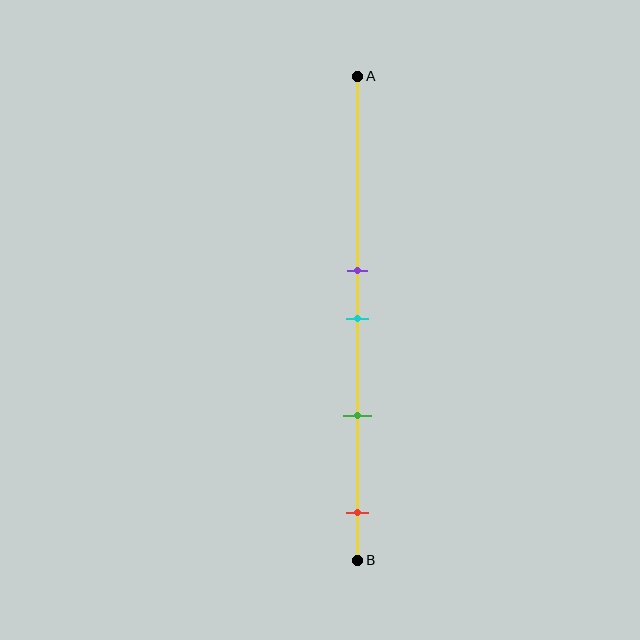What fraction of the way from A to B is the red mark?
The red mark is approximately 90% (0.9) of the way from A to B.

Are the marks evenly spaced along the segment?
No, the marks are not evenly spaced.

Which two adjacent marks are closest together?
The purple and cyan marks are the closest adjacent pair.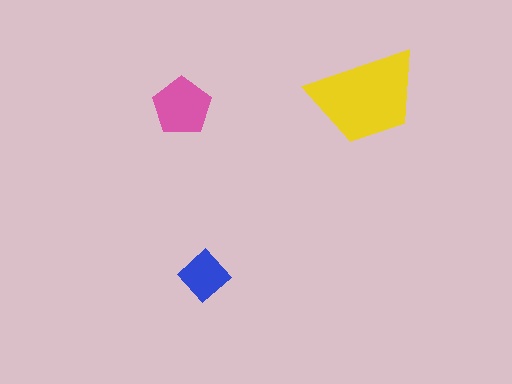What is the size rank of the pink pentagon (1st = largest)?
2nd.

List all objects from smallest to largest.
The blue diamond, the pink pentagon, the yellow trapezoid.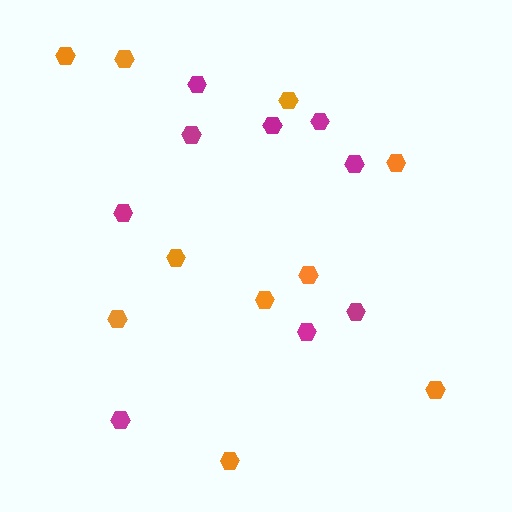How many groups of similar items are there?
There are 2 groups: one group of orange hexagons (10) and one group of magenta hexagons (9).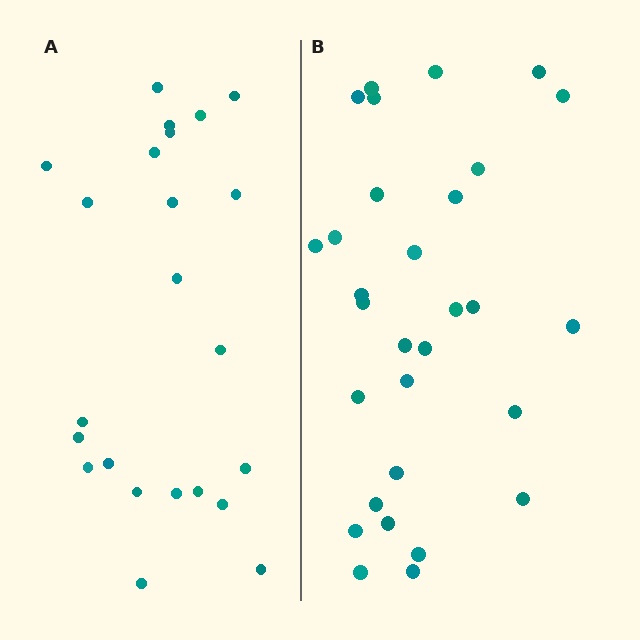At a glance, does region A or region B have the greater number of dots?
Region B (the right region) has more dots.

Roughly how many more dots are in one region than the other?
Region B has roughly 8 or so more dots than region A.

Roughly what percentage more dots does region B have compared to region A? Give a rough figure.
About 30% more.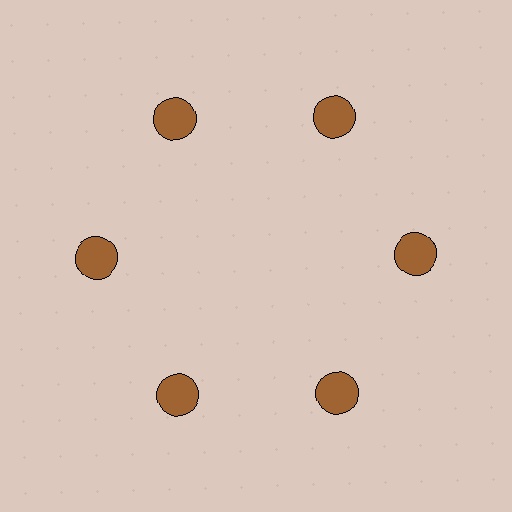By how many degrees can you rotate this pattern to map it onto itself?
The pattern maps onto itself every 60 degrees of rotation.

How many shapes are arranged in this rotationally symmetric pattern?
There are 6 shapes, arranged in 6 groups of 1.